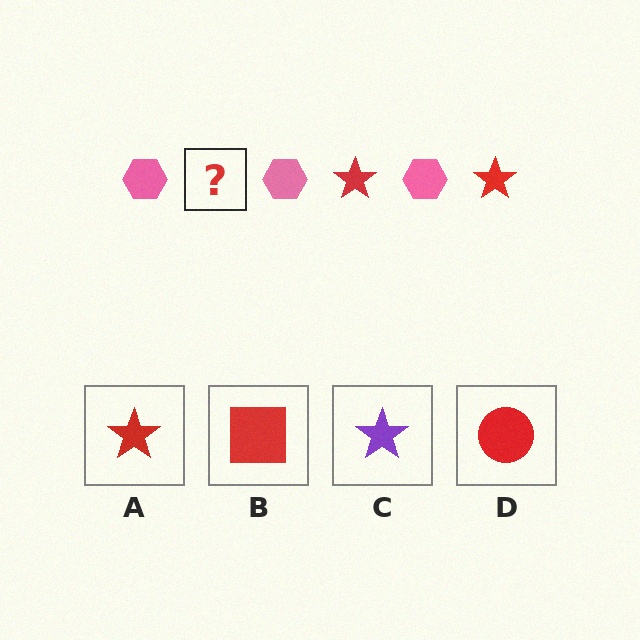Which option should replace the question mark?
Option A.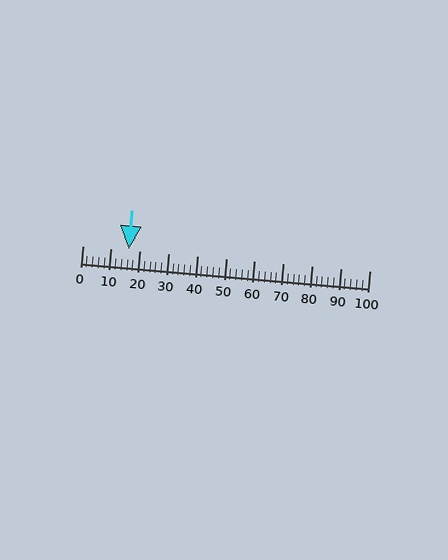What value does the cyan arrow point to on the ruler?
The cyan arrow points to approximately 16.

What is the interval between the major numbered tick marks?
The major tick marks are spaced 10 units apart.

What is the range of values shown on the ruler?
The ruler shows values from 0 to 100.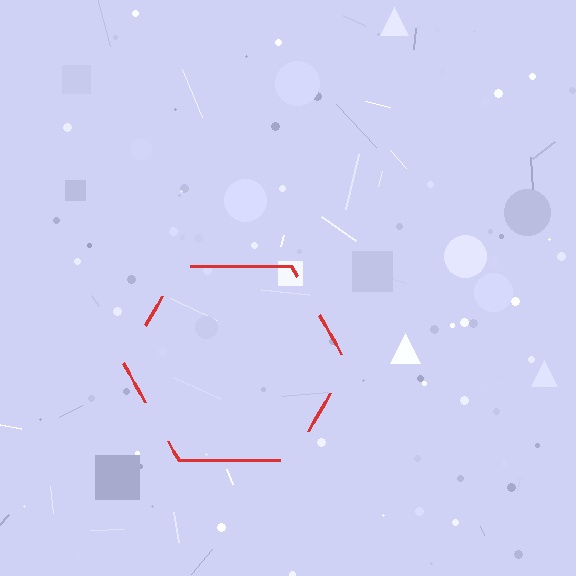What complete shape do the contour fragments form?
The contour fragments form a hexagon.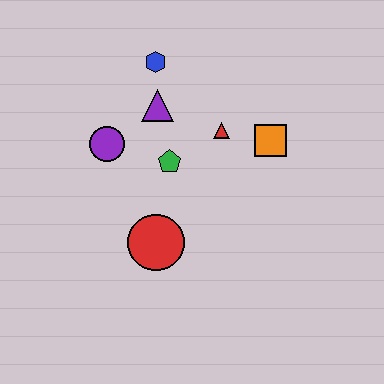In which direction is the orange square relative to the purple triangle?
The orange square is to the right of the purple triangle.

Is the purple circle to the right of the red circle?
No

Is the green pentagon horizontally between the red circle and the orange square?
Yes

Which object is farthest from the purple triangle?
The red circle is farthest from the purple triangle.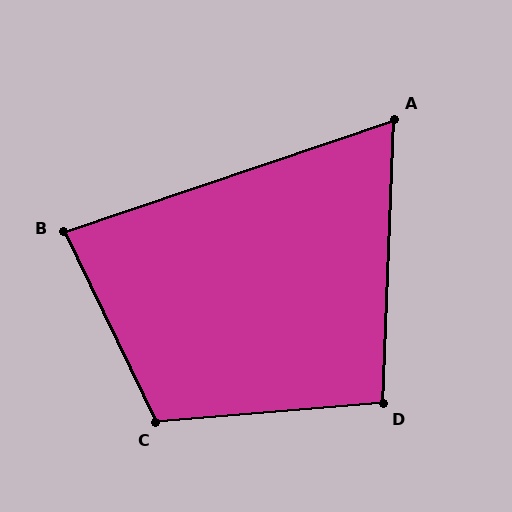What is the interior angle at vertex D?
Approximately 97 degrees (obtuse).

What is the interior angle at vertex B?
Approximately 83 degrees (acute).